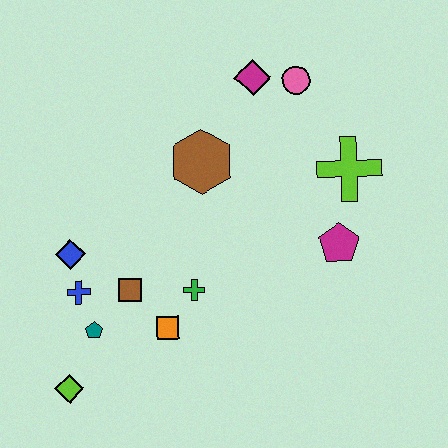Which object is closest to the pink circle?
The magenta diamond is closest to the pink circle.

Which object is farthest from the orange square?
The pink circle is farthest from the orange square.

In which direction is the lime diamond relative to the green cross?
The lime diamond is to the left of the green cross.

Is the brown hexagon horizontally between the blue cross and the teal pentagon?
No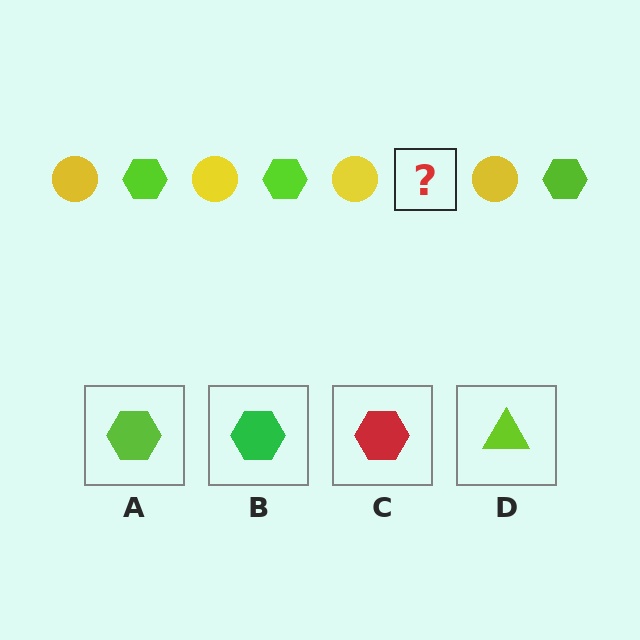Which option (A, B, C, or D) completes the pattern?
A.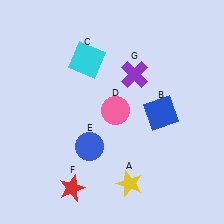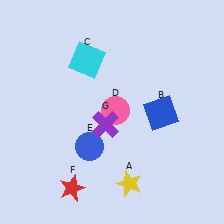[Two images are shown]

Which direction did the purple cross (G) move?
The purple cross (G) moved down.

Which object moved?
The purple cross (G) moved down.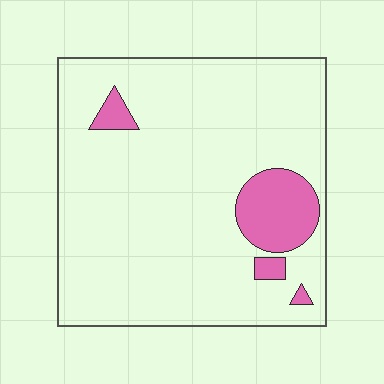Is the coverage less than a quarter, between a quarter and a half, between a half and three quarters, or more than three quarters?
Less than a quarter.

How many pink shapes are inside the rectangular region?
4.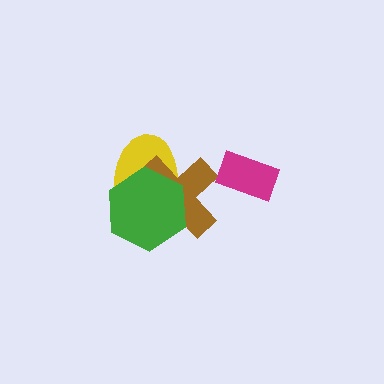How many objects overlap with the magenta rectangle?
0 objects overlap with the magenta rectangle.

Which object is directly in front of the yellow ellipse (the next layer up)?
The brown cross is directly in front of the yellow ellipse.